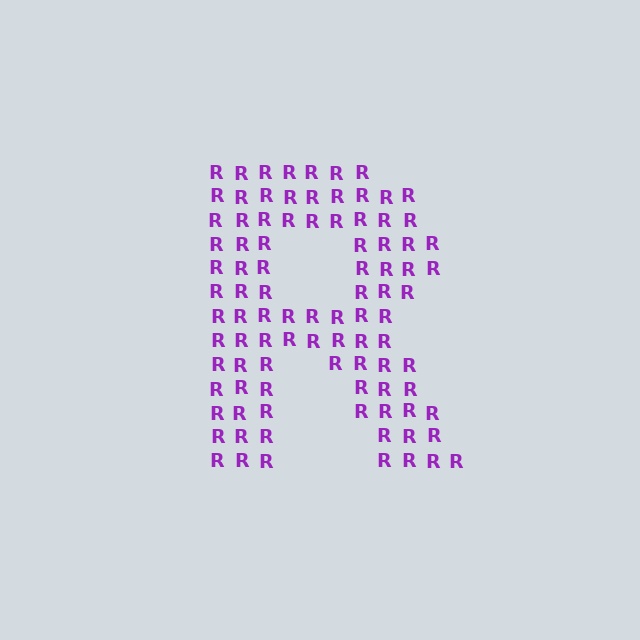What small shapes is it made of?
It is made of small letter R's.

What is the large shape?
The large shape is the letter R.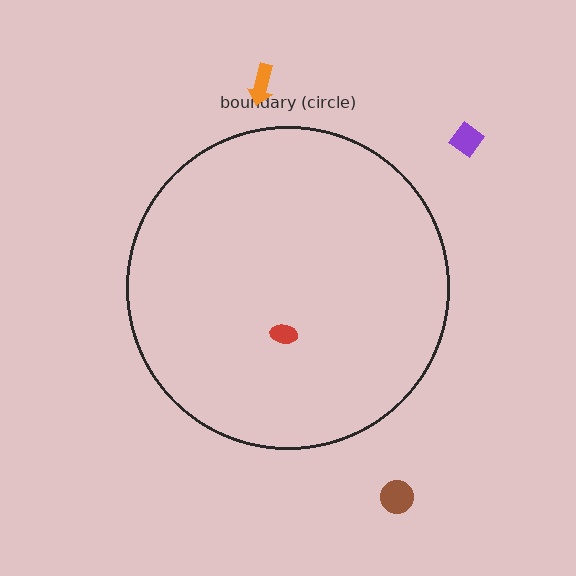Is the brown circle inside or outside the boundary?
Outside.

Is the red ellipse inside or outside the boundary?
Inside.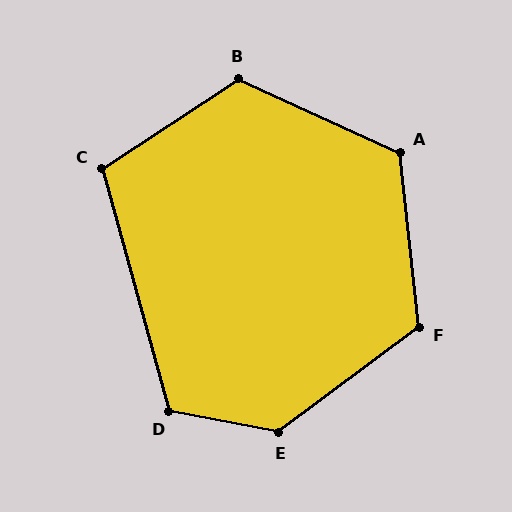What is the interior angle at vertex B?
Approximately 122 degrees (obtuse).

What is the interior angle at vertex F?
Approximately 121 degrees (obtuse).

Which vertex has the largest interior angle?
E, at approximately 132 degrees.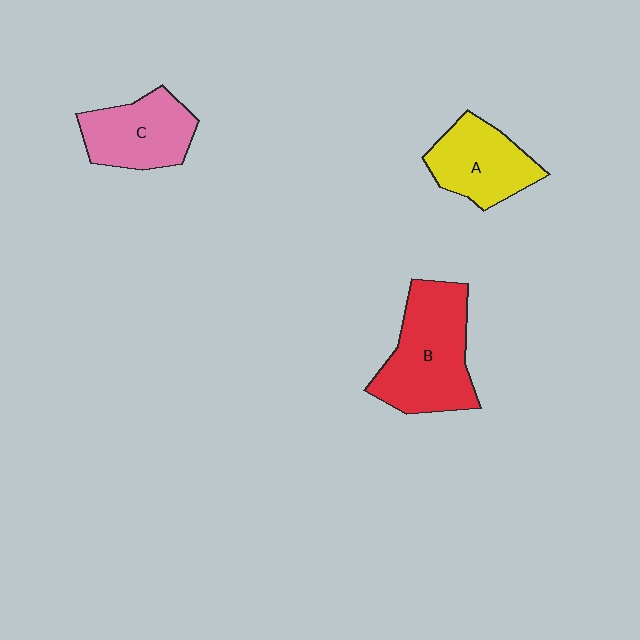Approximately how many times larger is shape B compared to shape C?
Approximately 1.4 times.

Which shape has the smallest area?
Shape A (yellow).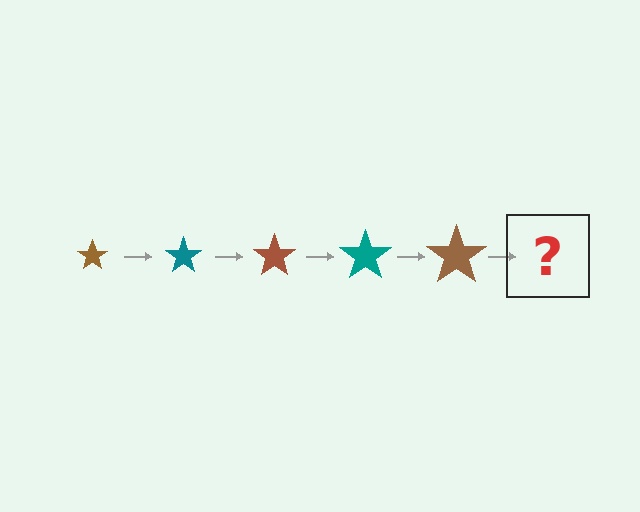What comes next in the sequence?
The next element should be a teal star, larger than the previous one.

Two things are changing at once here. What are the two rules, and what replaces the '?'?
The two rules are that the star grows larger each step and the color cycles through brown and teal. The '?' should be a teal star, larger than the previous one.